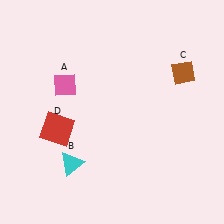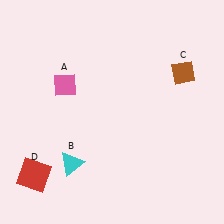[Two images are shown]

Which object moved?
The red square (D) moved down.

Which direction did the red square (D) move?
The red square (D) moved down.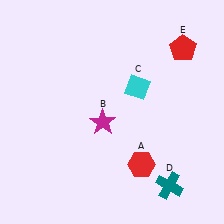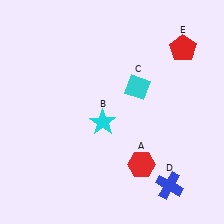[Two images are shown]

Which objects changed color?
B changed from magenta to cyan. D changed from teal to blue.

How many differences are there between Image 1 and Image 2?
There are 2 differences between the two images.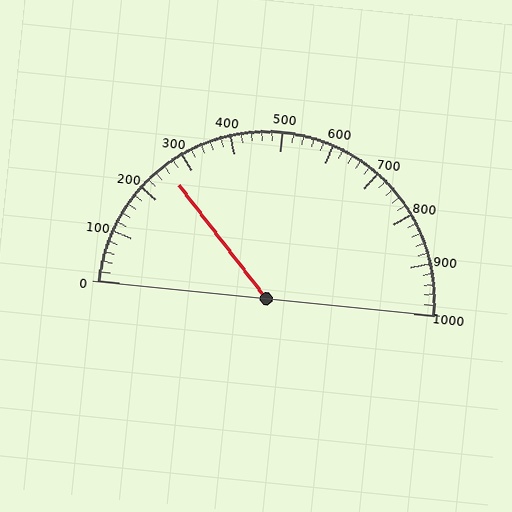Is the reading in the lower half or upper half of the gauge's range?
The reading is in the lower half of the range (0 to 1000).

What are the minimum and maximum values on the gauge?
The gauge ranges from 0 to 1000.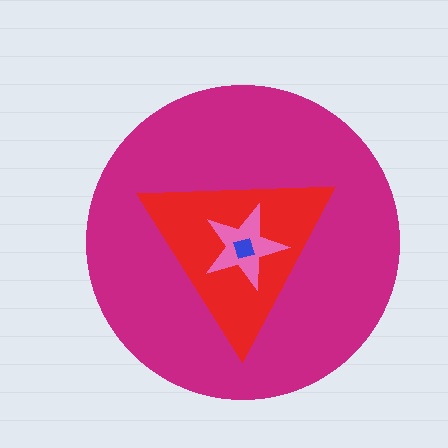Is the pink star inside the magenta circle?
Yes.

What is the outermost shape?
The magenta circle.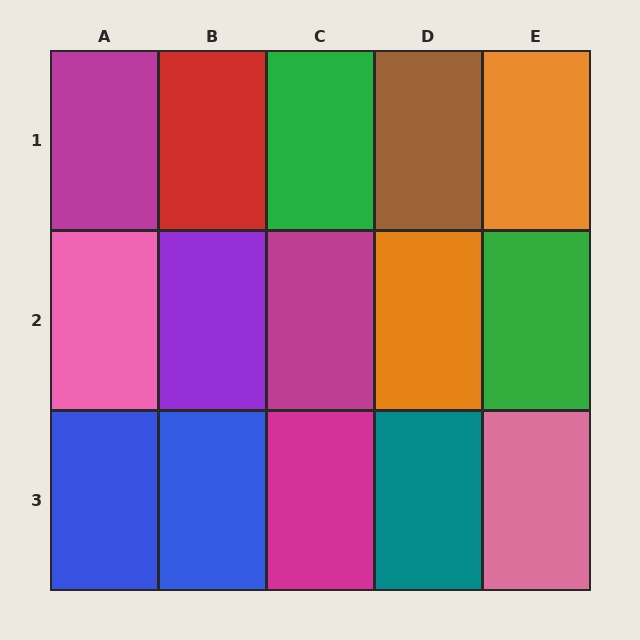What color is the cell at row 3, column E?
Pink.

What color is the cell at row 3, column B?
Blue.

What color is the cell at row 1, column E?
Orange.